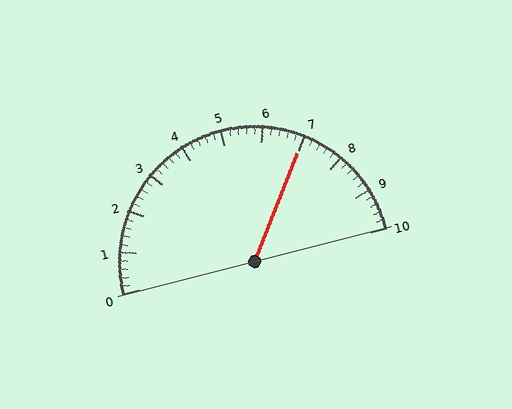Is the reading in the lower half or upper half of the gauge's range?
The reading is in the upper half of the range (0 to 10).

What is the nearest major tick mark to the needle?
The nearest major tick mark is 7.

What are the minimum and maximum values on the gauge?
The gauge ranges from 0 to 10.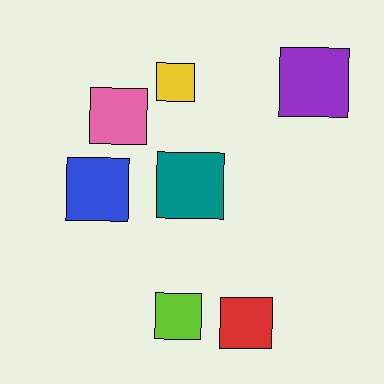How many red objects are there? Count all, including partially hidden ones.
There is 1 red object.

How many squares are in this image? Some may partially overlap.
There are 7 squares.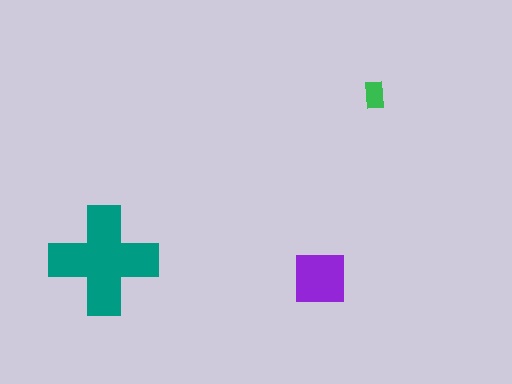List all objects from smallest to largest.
The green rectangle, the purple square, the teal cross.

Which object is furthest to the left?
The teal cross is leftmost.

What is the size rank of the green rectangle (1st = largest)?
3rd.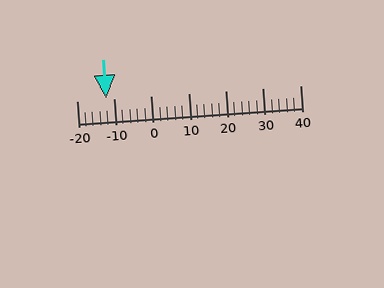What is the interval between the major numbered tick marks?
The major tick marks are spaced 10 units apart.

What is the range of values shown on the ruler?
The ruler shows values from -20 to 40.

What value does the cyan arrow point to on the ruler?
The cyan arrow points to approximately -12.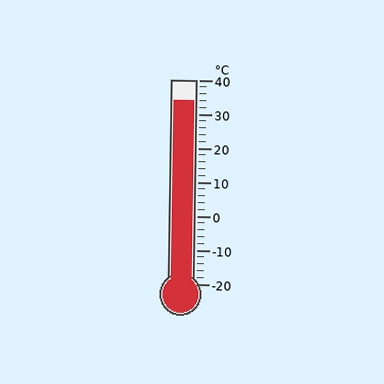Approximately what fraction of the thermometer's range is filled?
The thermometer is filled to approximately 90% of its range.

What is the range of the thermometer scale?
The thermometer scale ranges from -20°C to 40°C.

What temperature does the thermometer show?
The thermometer shows approximately 34°C.